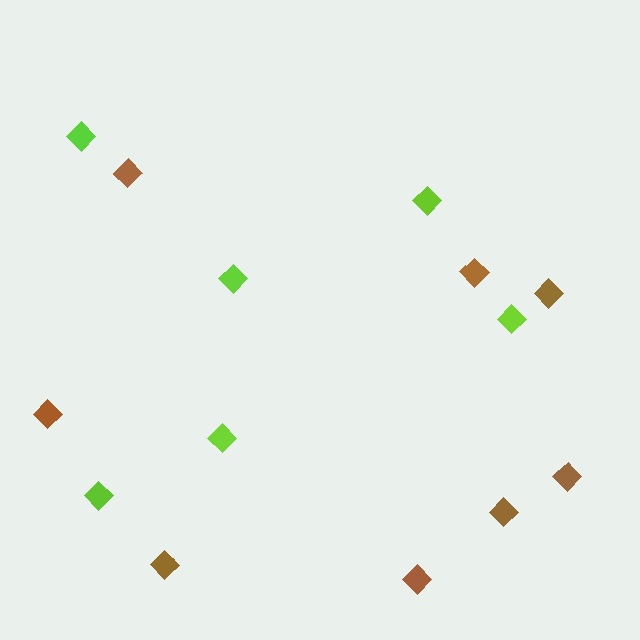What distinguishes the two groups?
There are 2 groups: one group of brown diamonds (8) and one group of lime diamonds (6).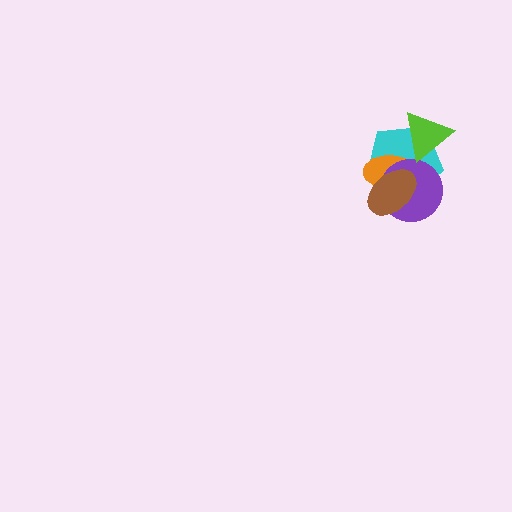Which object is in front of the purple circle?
The brown ellipse is in front of the purple circle.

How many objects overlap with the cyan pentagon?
4 objects overlap with the cyan pentagon.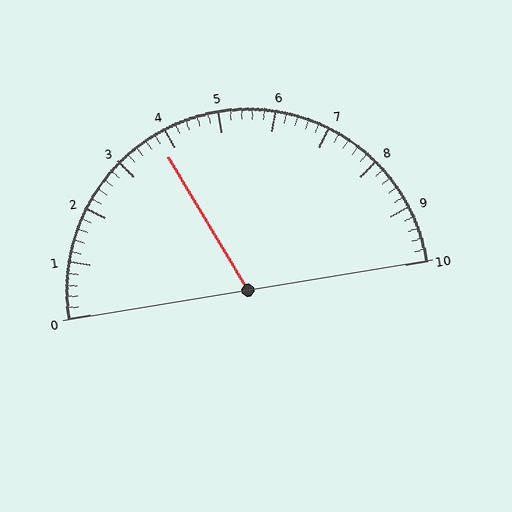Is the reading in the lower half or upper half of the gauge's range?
The reading is in the lower half of the range (0 to 10).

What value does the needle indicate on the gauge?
The needle indicates approximately 3.8.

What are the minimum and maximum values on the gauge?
The gauge ranges from 0 to 10.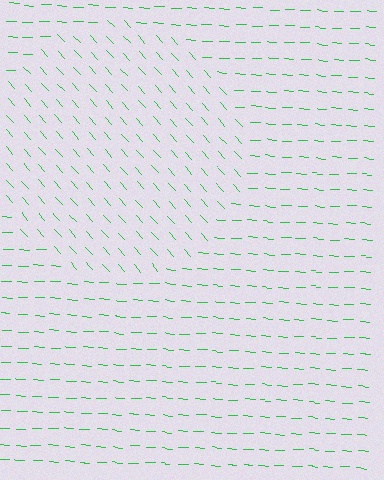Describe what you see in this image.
The image is filled with small green line segments. A circle region in the image has lines oriented differently from the surrounding lines, creating a visible texture boundary.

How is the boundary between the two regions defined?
The boundary is defined purely by a change in line orientation (approximately 45 degrees difference). All lines are the same color and thickness.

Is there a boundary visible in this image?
Yes, there is a texture boundary formed by a change in line orientation.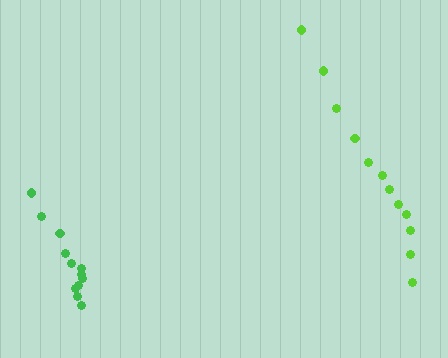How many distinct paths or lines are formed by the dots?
There are 2 distinct paths.